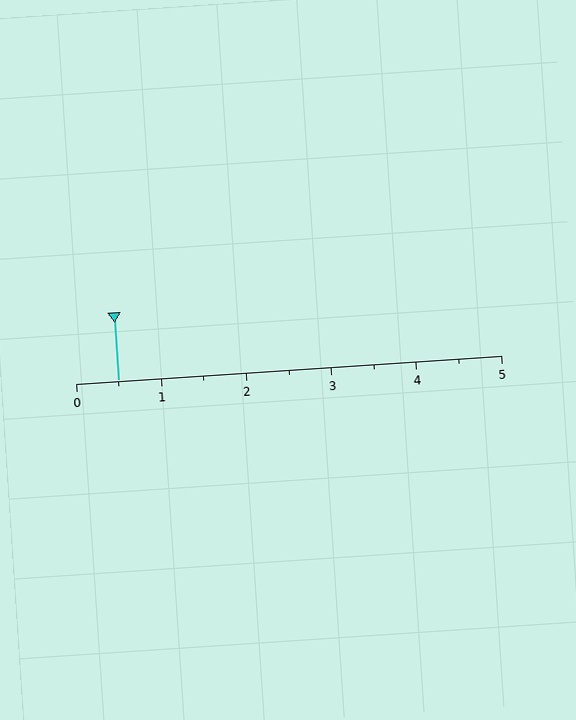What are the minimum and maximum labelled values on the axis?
The axis runs from 0 to 5.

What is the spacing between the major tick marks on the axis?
The major ticks are spaced 1 apart.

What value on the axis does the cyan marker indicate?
The marker indicates approximately 0.5.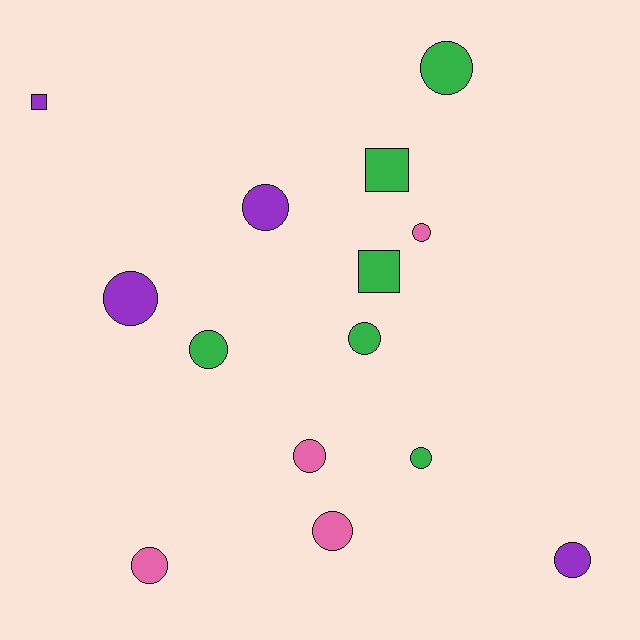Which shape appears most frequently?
Circle, with 11 objects.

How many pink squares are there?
There are no pink squares.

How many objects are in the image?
There are 14 objects.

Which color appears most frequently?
Green, with 6 objects.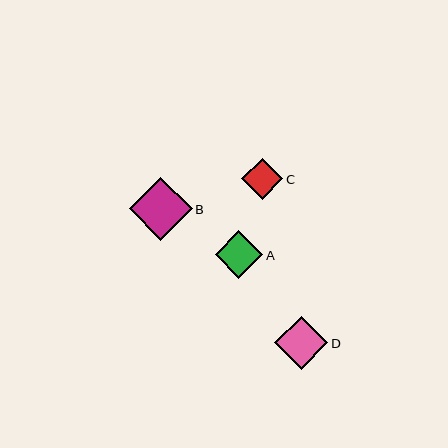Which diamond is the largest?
Diamond B is the largest with a size of approximately 63 pixels.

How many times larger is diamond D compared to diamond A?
Diamond D is approximately 1.1 times the size of diamond A.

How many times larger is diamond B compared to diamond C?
Diamond B is approximately 1.5 times the size of diamond C.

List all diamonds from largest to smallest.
From largest to smallest: B, D, A, C.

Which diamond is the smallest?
Diamond C is the smallest with a size of approximately 41 pixels.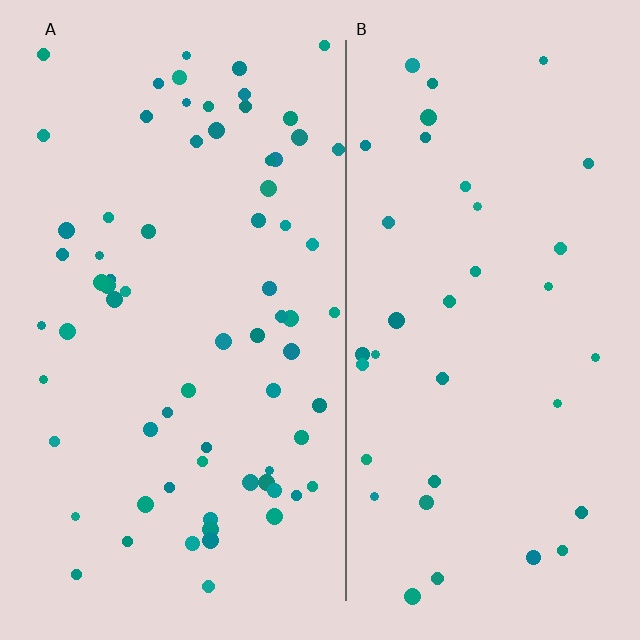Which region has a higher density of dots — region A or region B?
A (the left).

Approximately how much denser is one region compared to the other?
Approximately 1.9× — region A over region B.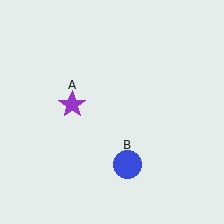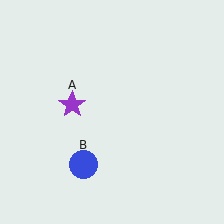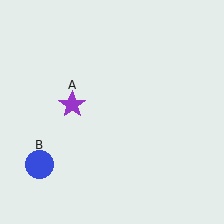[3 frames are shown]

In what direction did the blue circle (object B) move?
The blue circle (object B) moved left.